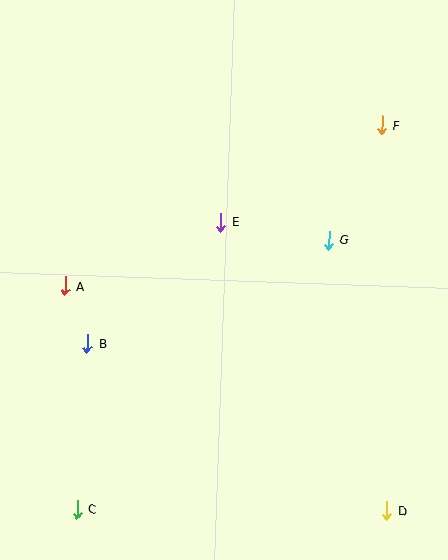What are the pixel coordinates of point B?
Point B is at (88, 344).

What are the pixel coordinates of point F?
Point F is at (382, 125).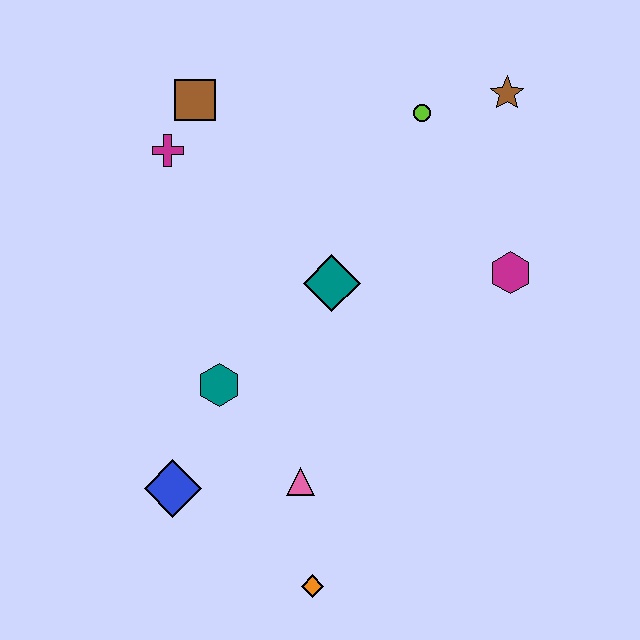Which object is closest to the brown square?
The magenta cross is closest to the brown square.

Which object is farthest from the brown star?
The orange diamond is farthest from the brown star.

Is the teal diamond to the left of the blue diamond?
No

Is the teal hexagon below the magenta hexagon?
Yes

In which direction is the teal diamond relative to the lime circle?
The teal diamond is below the lime circle.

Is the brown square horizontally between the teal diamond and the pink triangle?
No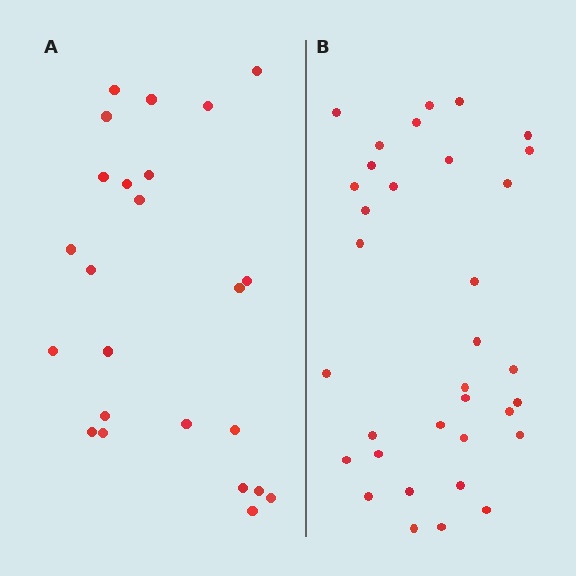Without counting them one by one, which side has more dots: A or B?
Region B (the right region) has more dots.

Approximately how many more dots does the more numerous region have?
Region B has roughly 10 or so more dots than region A.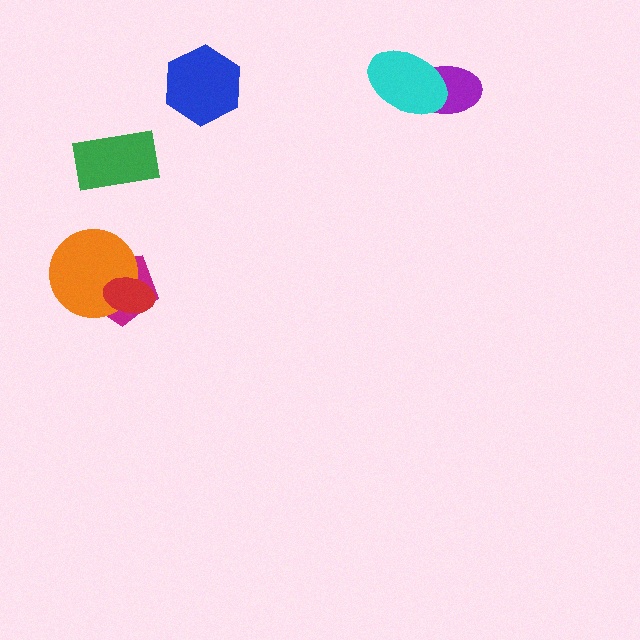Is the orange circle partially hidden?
Yes, it is partially covered by another shape.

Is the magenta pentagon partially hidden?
Yes, it is partially covered by another shape.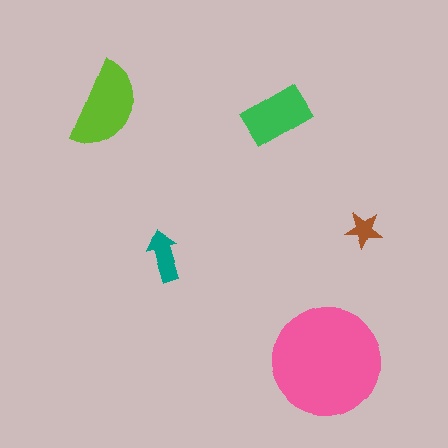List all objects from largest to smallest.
The pink circle, the lime semicircle, the green rectangle, the teal arrow, the brown star.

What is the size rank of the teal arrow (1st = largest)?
4th.